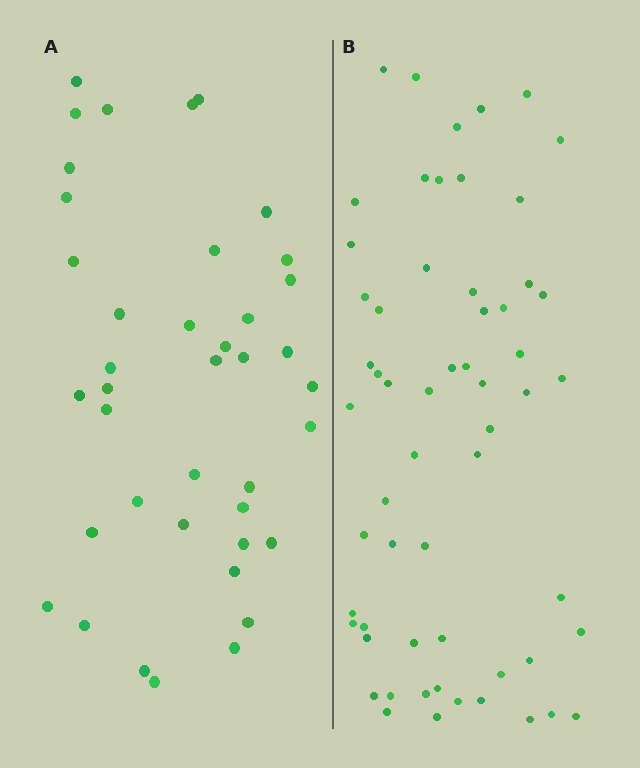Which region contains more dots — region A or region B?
Region B (the right region) has more dots.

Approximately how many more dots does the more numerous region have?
Region B has approximately 20 more dots than region A.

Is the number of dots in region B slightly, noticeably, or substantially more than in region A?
Region B has substantially more. The ratio is roughly 1.5 to 1.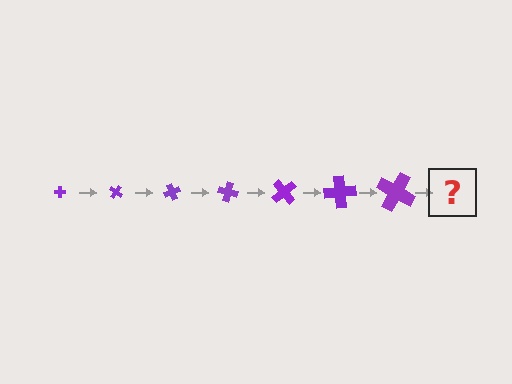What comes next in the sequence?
The next element should be a cross, larger than the previous one and rotated 245 degrees from the start.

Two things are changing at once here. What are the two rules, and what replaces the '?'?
The two rules are that the cross grows larger each step and it rotates 35 degrees each step. The '?' should be a cross, larger than the previous one and rotated 245 degrees from the start.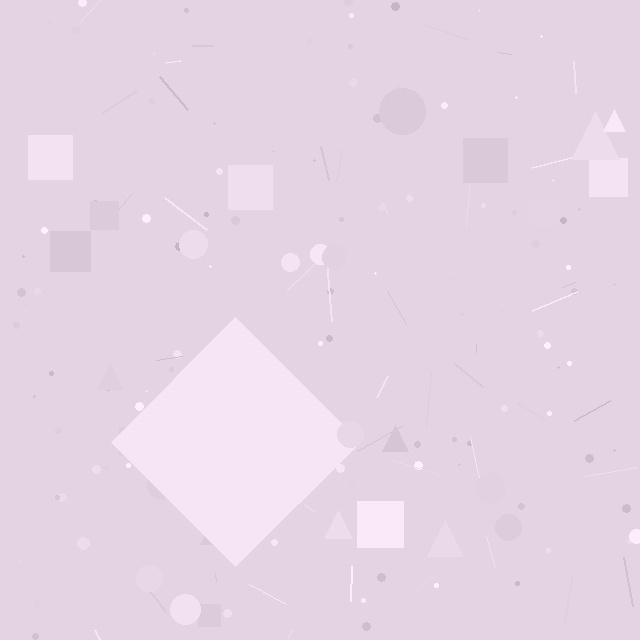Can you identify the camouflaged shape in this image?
The camouflaged shape is a diamond.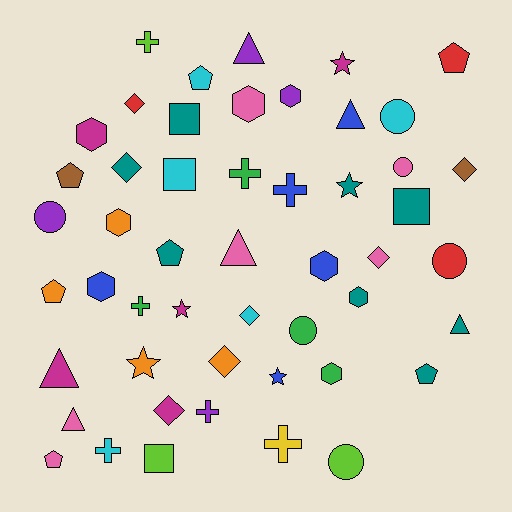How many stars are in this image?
There are 5 stars.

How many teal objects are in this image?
There are 8 teal objects.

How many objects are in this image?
There are 50 objects.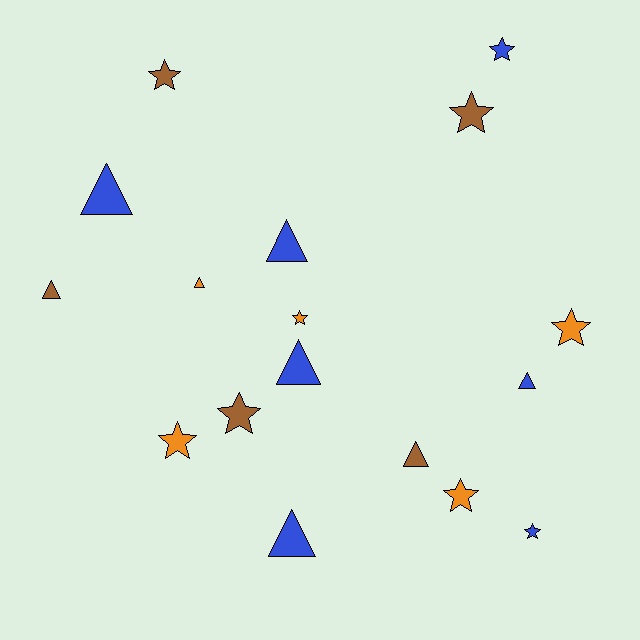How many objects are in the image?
There are 17 objects.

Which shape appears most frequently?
Star, with 9 objects.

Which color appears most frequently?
Blue, with 7 objects.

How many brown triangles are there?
There are 2 brown triangles.